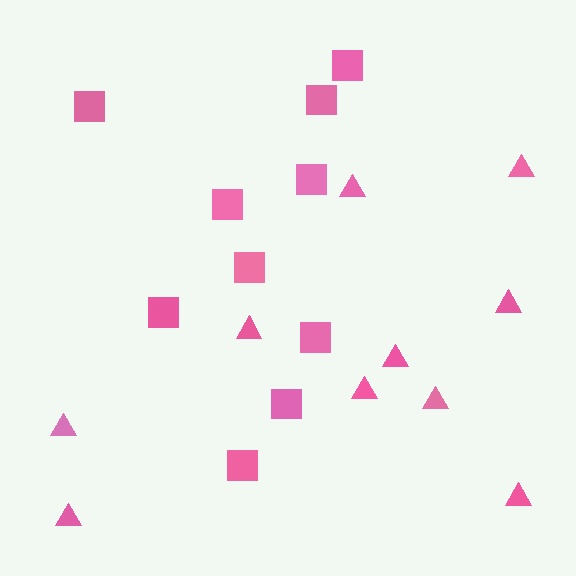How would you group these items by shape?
There are 2 groups: one group of triangles (10) and one group of squares (10).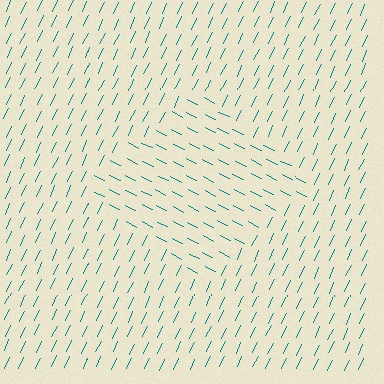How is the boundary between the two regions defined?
The boundary is defined purely by a change in line orientation (approximately 88 degrees difference). All lines are the same color and thickness.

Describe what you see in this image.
The image is filled with small teal line segments. A diamond region in the image has lines oriented differently from the surrounding lines, creating a visible texture boundary.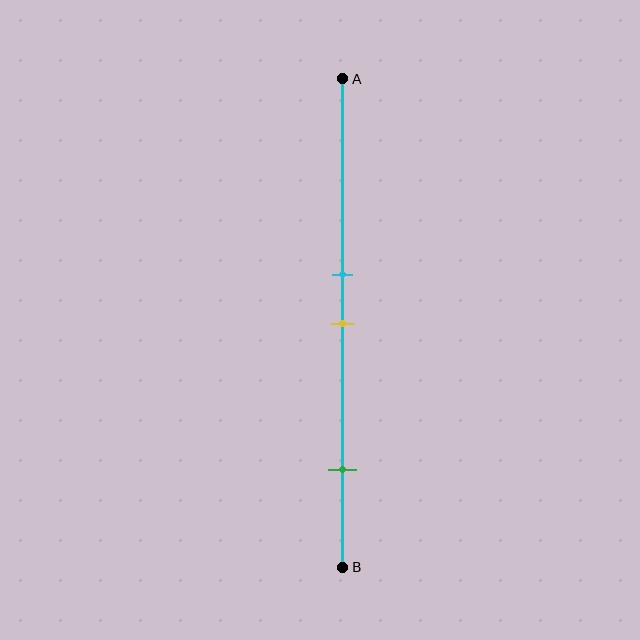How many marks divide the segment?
There are 3 marks dividing the segment.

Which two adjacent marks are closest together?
The cyan and yellow marks are the closest adjacent pair.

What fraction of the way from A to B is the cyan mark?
The cyan mark is approximately 40% (0.4) of the way from A to B.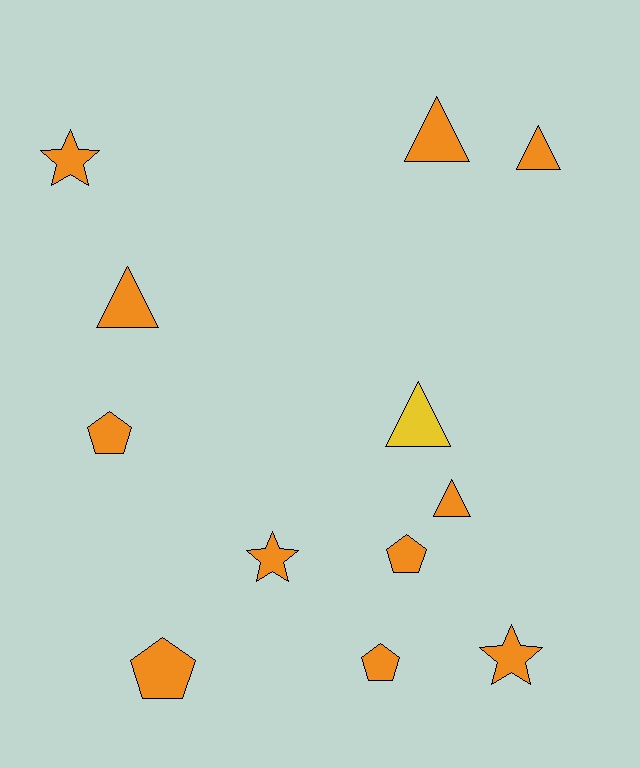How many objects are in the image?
There are 12 objects.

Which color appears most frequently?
Orange, with 11 objects.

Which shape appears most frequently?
Triangle, with 5 objects.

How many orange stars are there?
There are 3 orange stars.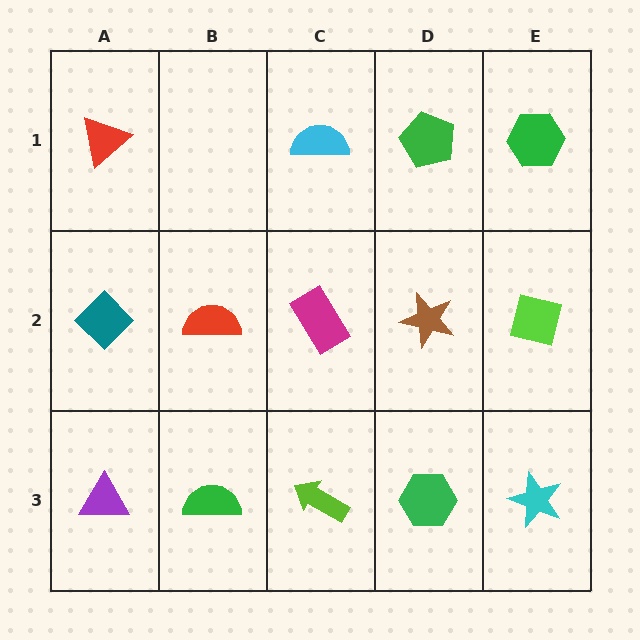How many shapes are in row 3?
5 shapes.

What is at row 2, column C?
A magenta rectangle.